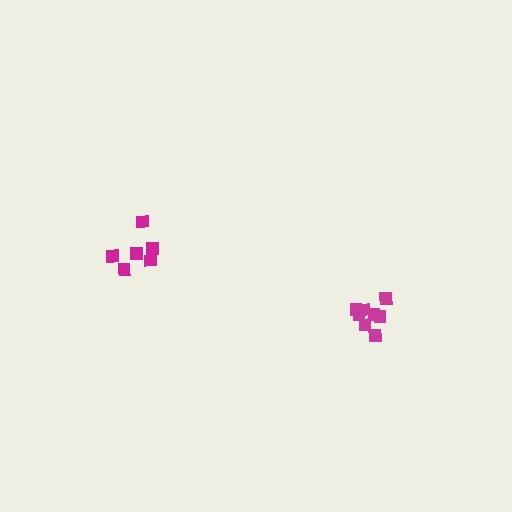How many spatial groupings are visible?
There are 2 spatial groupings.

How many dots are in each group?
Group 1: 6 dots, Group 2: 8 dots (14 total).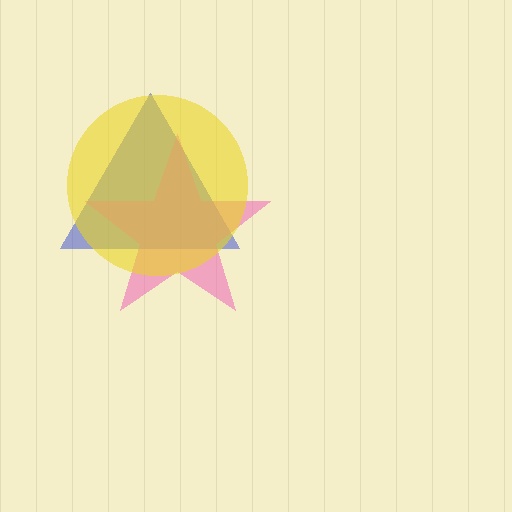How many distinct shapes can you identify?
There are 3 distinct shapes: a blue triangle, a pink star, a yellow circle.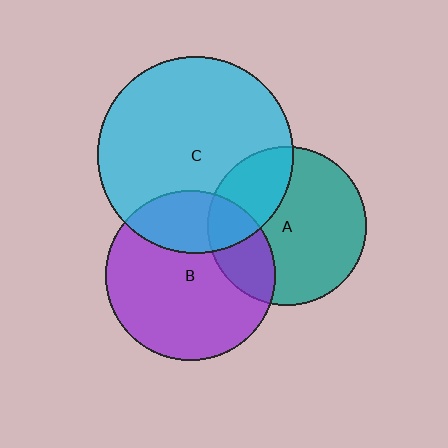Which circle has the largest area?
Circle C (cyan).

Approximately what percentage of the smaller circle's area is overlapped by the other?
Approximately 30%.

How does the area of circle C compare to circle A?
Approximately 1.5 times.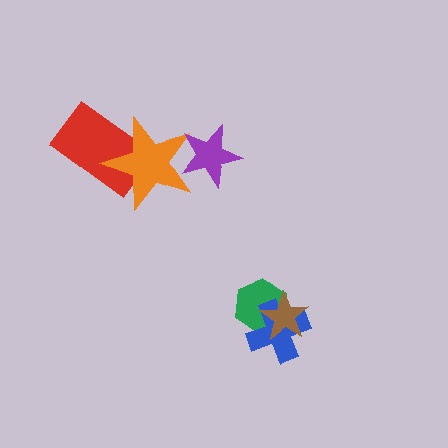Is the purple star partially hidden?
No, no other shape covers it.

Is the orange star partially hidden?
Yes, it is partially covered by another shape.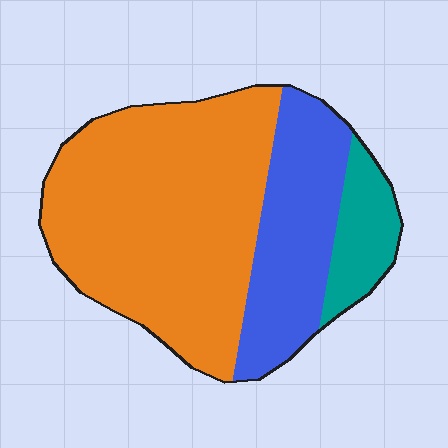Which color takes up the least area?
Teal, at roughly 10%.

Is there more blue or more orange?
Orange.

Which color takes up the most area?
Orange, at roughly 60%.